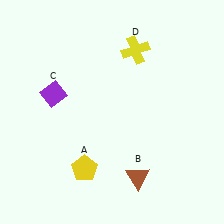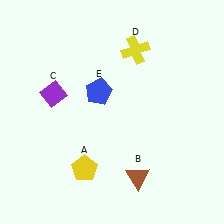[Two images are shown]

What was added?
A blue pentagon (E) was added in Image 2.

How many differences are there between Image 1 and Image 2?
There is 1 difference between the two images.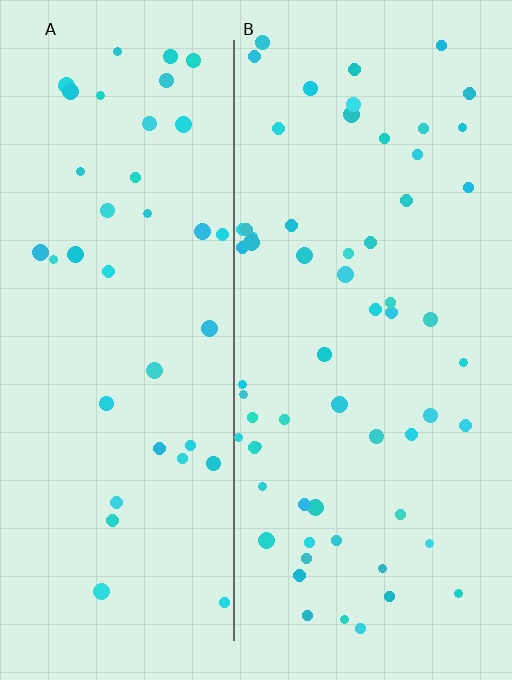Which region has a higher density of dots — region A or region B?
B (the right).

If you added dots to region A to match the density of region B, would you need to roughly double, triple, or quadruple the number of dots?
Approximately double.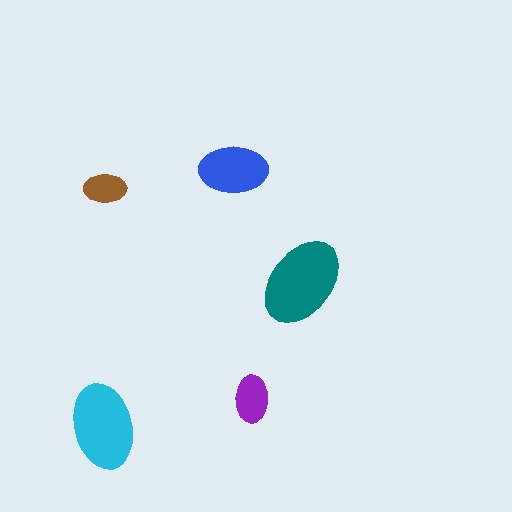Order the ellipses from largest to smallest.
the teal one, the cyan one, the blue one, the purple one, the brown one.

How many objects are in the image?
There are 5 objects in the image.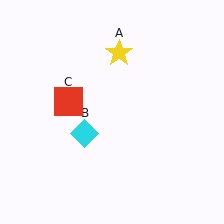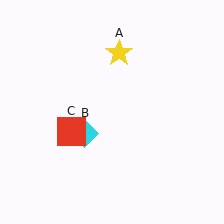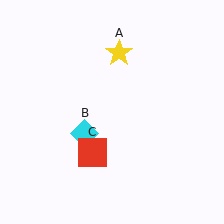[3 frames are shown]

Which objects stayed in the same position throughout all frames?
Yellow star (object A) and cyan diamond (object B) remained stationary.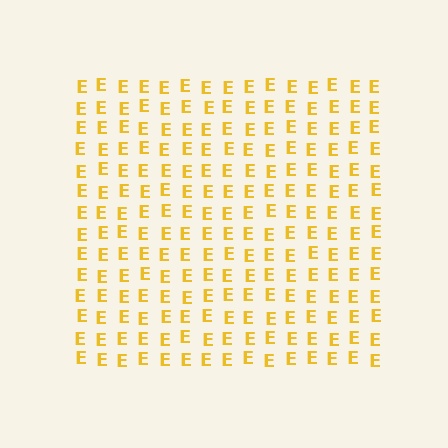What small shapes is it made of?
It is made of small letter E's.